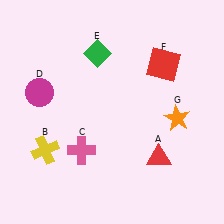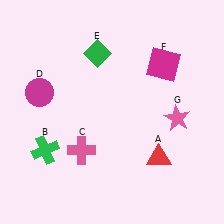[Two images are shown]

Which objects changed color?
B changed from yellow to green. F changed from red to magenta. G changed from orange to pink.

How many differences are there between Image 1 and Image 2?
There are 3 differences between the two images.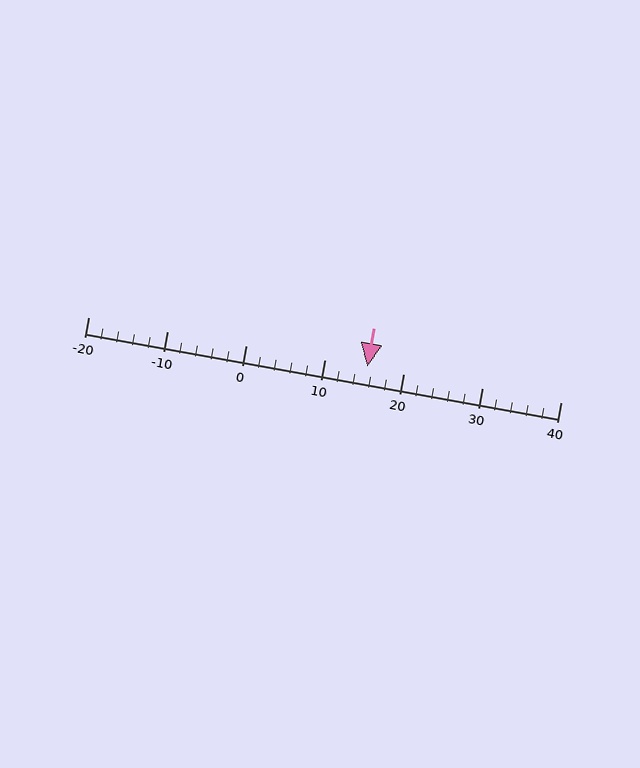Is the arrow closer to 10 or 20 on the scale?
The arrow is closer to 20.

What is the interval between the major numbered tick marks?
The major tick marks are spaced 10 units apart.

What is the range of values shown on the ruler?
The ruler shows values from -20 to 40.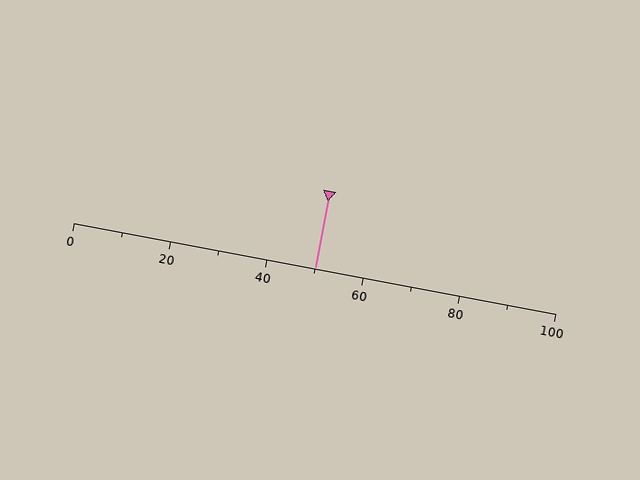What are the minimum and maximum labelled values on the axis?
The axis runs from 0 to 100.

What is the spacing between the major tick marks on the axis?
The major ticks are spaced 20 apart.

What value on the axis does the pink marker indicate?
The marker indicates approximately 50.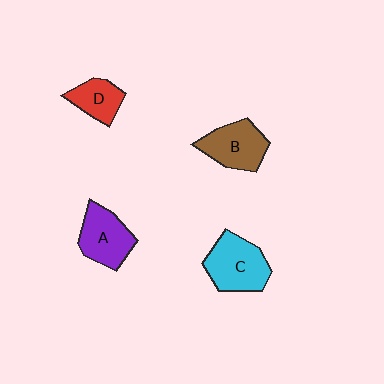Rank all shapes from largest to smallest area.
From largest to smallest: C (cyan), B (brown), A (purple), D (red).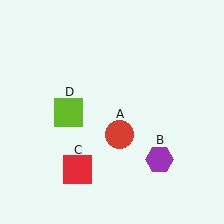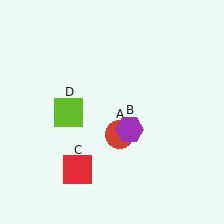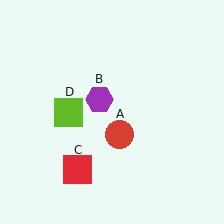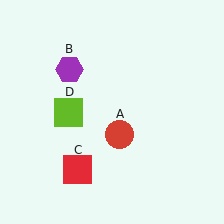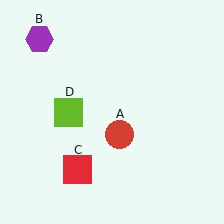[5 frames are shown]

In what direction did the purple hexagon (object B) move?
The purple hexagon (object B) moved up and to the left.